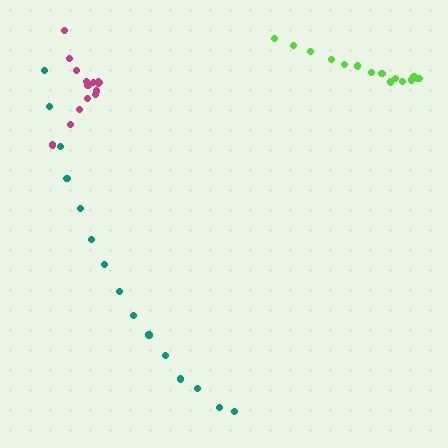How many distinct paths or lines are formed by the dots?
There are 3 distinct paths.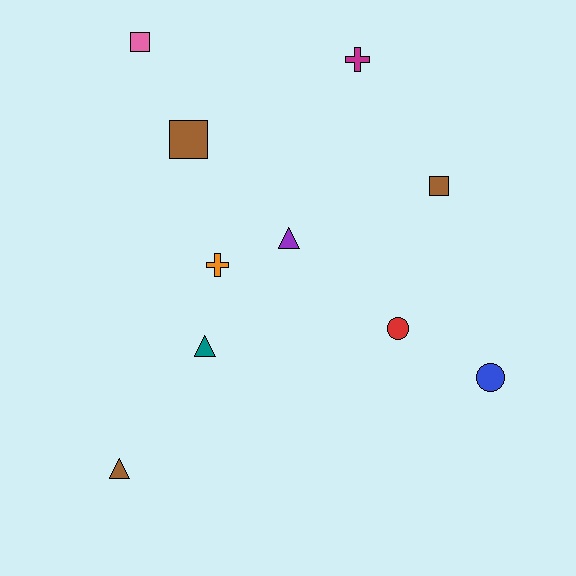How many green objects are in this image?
There are no green objects.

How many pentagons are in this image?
There are no pentagons.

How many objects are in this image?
There are 10 objects.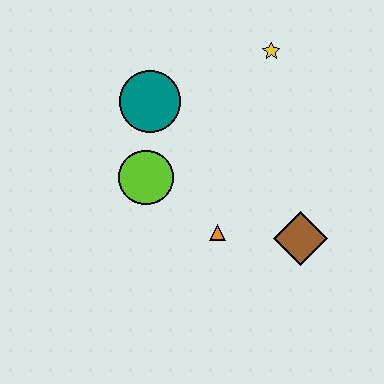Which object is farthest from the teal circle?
The brown diamond is farthest from the teal circle.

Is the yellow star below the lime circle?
No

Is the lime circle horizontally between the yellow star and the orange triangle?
No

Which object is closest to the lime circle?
The teal circle is closest to the lime circle.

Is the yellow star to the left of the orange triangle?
No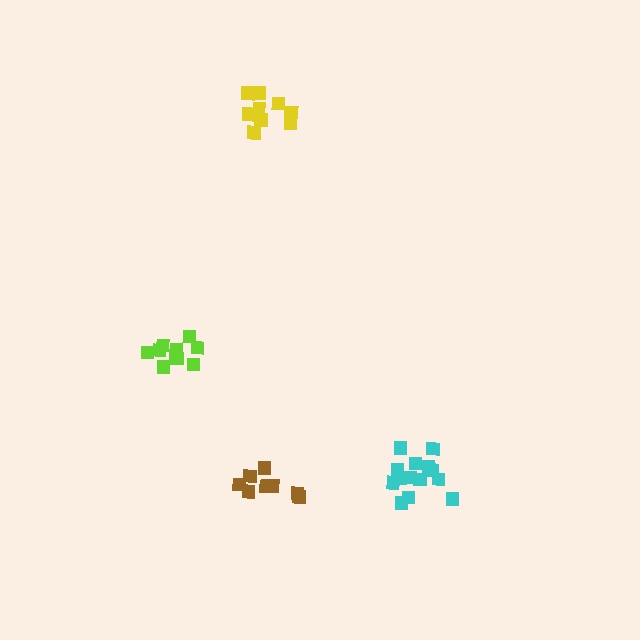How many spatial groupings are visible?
There are 4 spatial groupings.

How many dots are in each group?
Group 1: 10 dots, Group 2: 14 dots, Group 3: 10 dots, Group 4: 9 dots (43 total).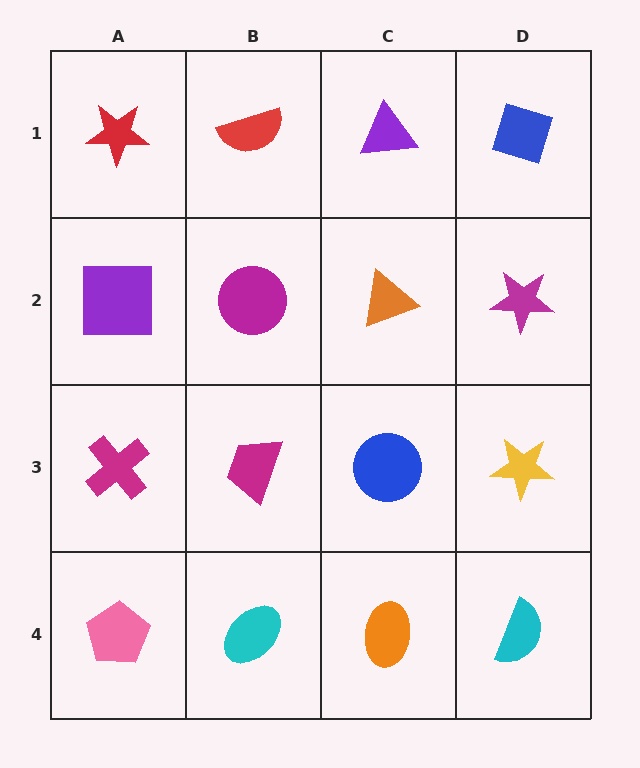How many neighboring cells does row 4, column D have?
2.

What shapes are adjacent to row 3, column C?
An orange triangle (row 2, column C), an orange ellipse (row 4, column C), a magenta trapezoid (row 3, column B), a yellow star (row 3, column D).